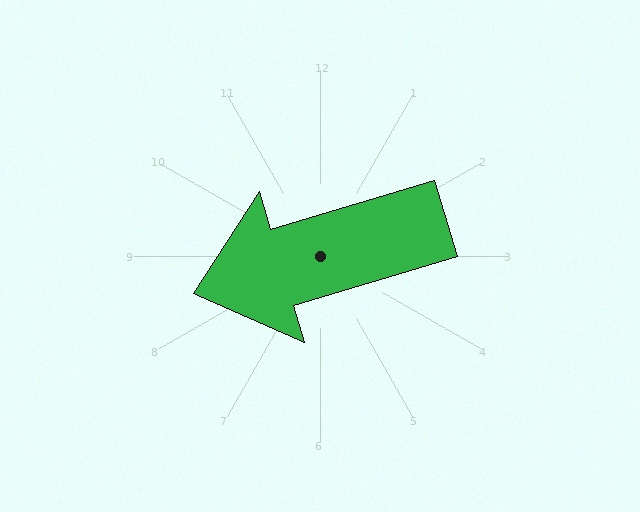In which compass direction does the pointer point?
West.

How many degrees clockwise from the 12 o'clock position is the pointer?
Approximately 253 degrees.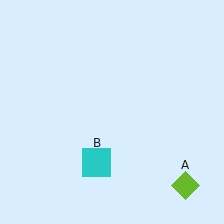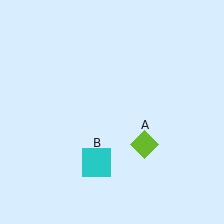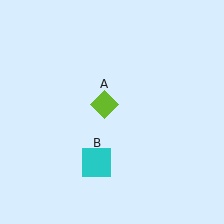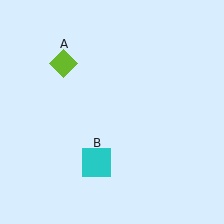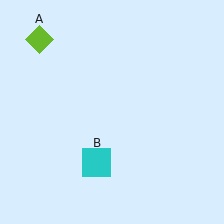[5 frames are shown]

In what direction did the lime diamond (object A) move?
The lime diamond (object A) moved up and to the left.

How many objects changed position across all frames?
1 object changed position: lime diamond (object A).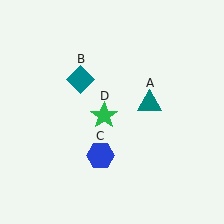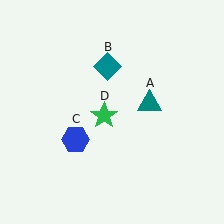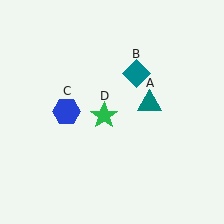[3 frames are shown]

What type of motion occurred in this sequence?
The teal diamond (object B), blue hexagon (object C) rotated clockwise around the center of the scene.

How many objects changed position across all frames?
2 objects changed position: teal diamond (object B), blue hexagon (object C).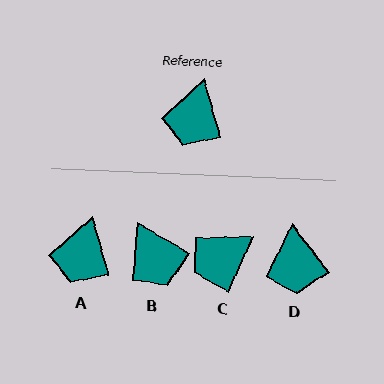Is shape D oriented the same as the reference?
No, it is off by about 21 degrees.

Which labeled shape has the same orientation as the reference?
A.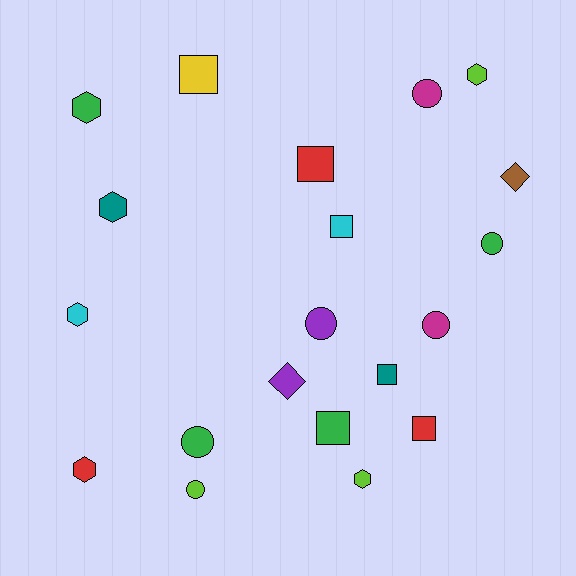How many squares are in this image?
There are 6 squares.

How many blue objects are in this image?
There are no blue objects.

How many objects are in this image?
There are 20 objects.